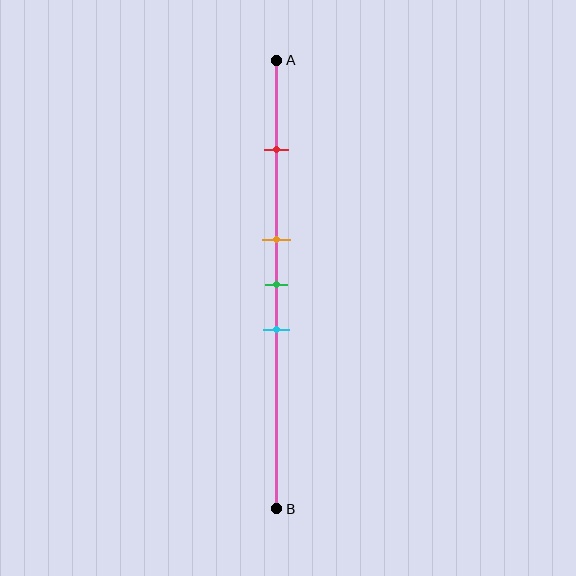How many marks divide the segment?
There are 4 marks dividing the segment.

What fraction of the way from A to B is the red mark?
The red mark is approximately 20% (0.2) of the way from A to B.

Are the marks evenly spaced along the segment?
No, the marks are not evenly spaced.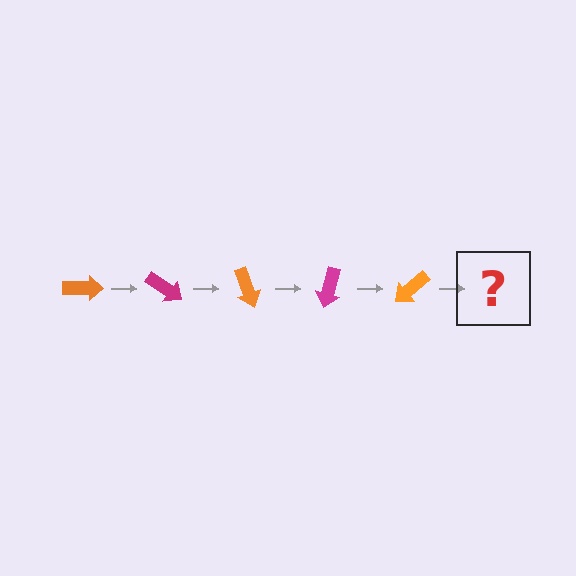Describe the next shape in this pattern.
It should be a magenta arrow, rotated 175 degrees from the start.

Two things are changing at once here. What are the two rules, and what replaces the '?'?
The two rules are that it rotates 35 degrees each step and the color cycles through orange and magenta. The '?' should be a magenta arrow, rotated 175 degrees from the start.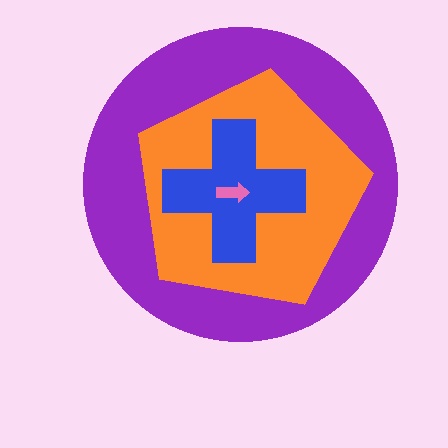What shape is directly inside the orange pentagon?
The blue cross.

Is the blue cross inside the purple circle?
Yes.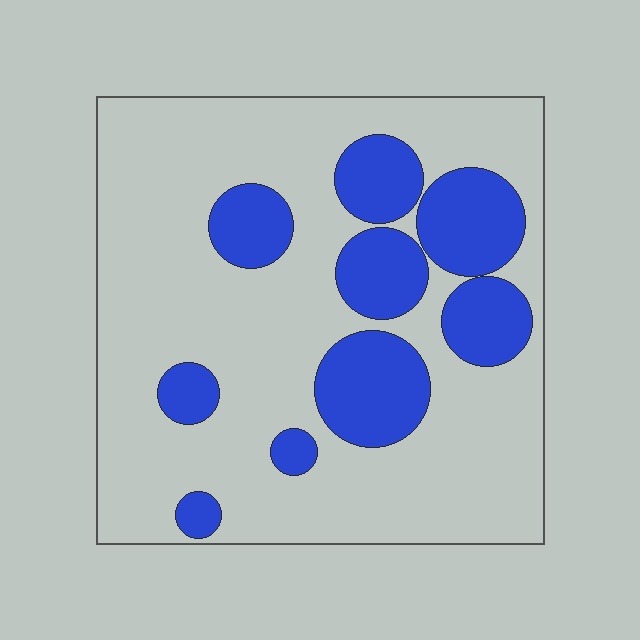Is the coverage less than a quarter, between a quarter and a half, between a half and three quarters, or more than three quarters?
Between a quarter and a half.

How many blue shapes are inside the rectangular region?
9.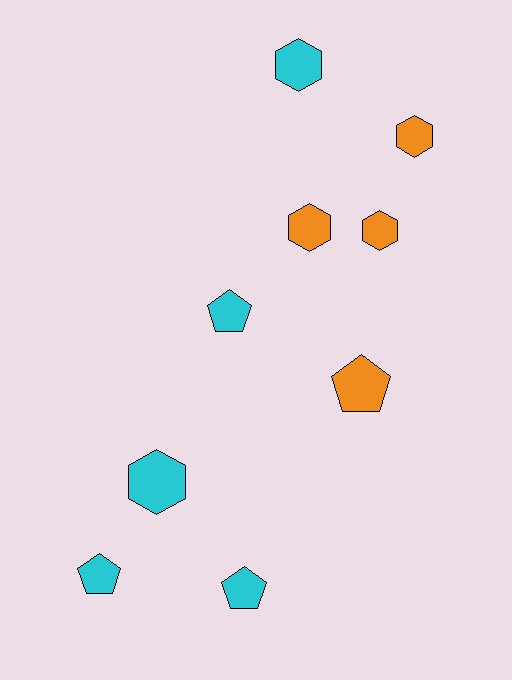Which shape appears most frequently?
Hexagon, with 5 objects.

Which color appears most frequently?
Cyan, with 5 objects.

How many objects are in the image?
There are 9 objects.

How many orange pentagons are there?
There is 1 orange pentagon.